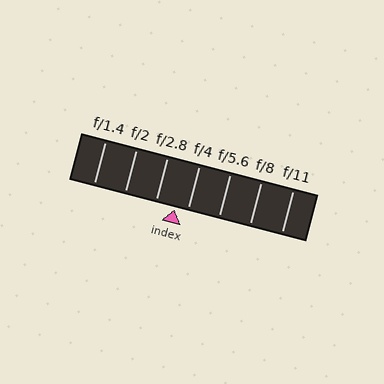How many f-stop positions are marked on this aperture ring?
There are 7 f-stop positions marked.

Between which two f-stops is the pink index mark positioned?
The index mark is between f/2.8 and f/4.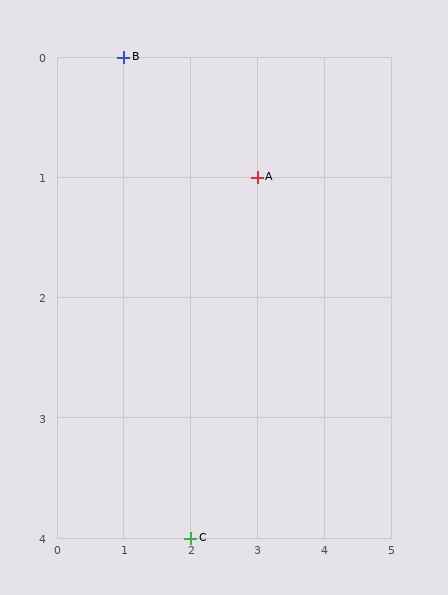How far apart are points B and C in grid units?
Points B and C are 1 column and 4 rows apart (about 4.1 grid units diagonally).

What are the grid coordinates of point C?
Point C is at grid coordinates (2, 4).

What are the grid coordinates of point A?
Point A is at grid coordinates (3, 1).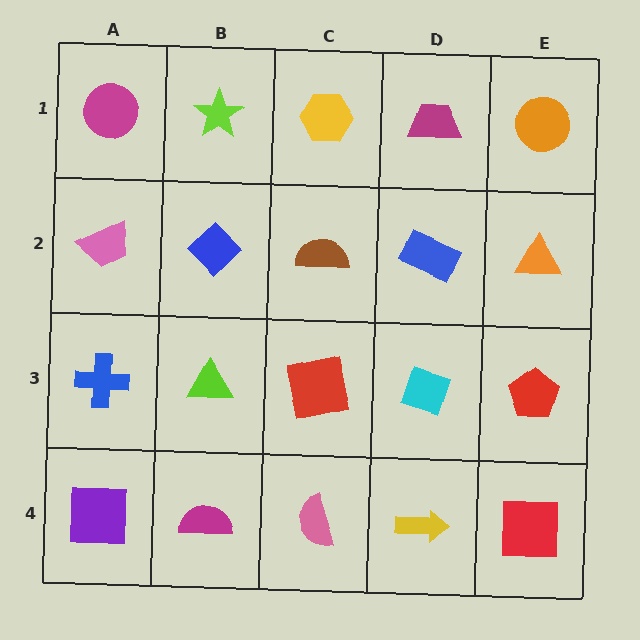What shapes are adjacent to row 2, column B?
A lime star (row 1, column B), a lime triangle (row 3, column B), a pink trapezoid (row 2, column A), a brown semicircle (row 2, column C).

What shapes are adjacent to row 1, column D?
A blue rectangle (row 2, column D), a yellow hexagon (row 1, column C), an orange circle (row 1, column E).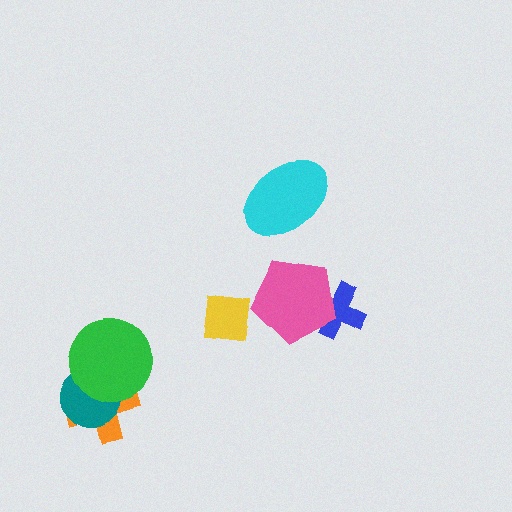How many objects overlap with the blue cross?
1 object overlaps with the blue cross.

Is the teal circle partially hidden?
Yes, it is partially covered by another shape.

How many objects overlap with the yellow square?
0 objects overlap with the yellow square.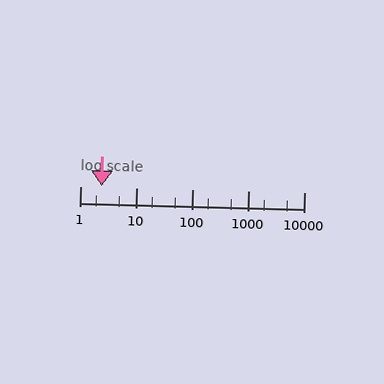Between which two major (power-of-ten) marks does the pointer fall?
The pointer is between 1 and 10.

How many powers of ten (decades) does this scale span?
The scale spans 4 decades, from 1 to 10000.